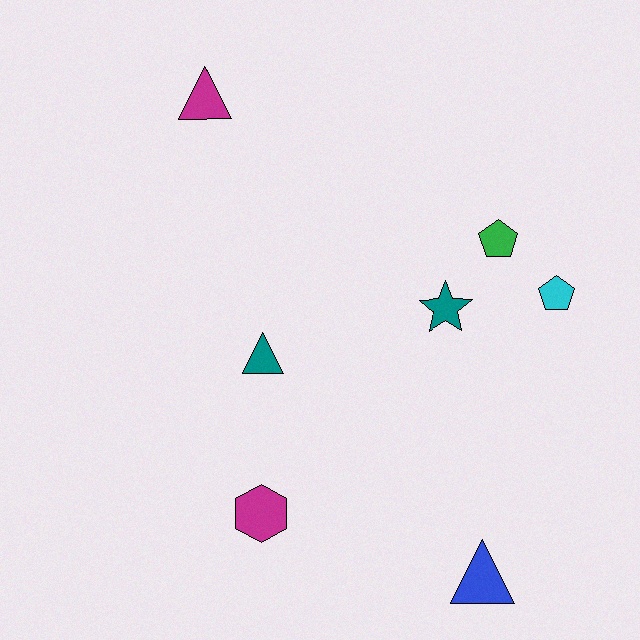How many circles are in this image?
There are no circles.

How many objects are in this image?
There are 7 objects.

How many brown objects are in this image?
There are no brown objects.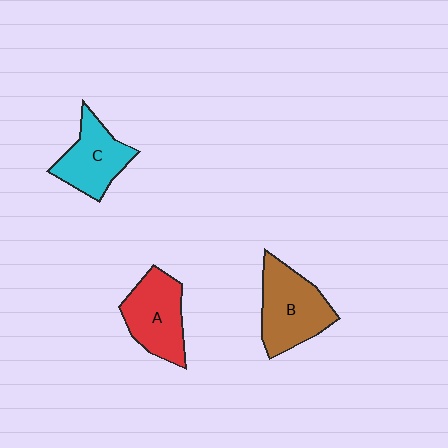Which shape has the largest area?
Shape B (brown).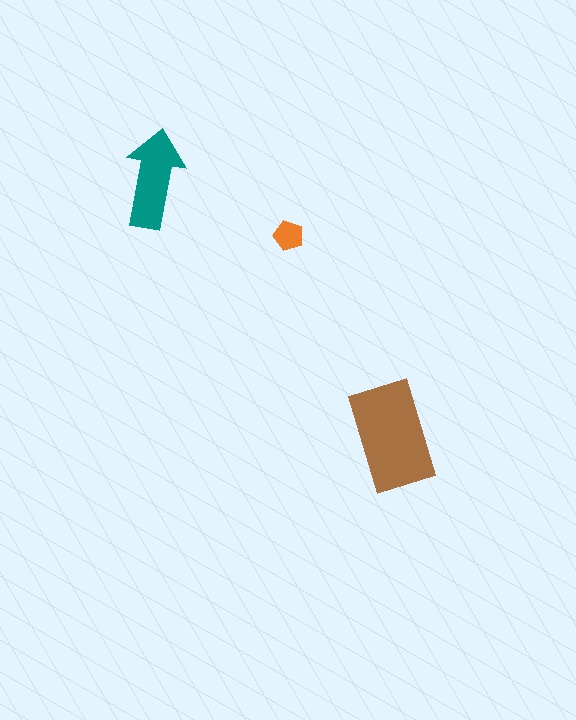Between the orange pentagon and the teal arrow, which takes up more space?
The teal arrow.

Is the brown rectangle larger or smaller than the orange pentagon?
Larger.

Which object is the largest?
The brown rectangle.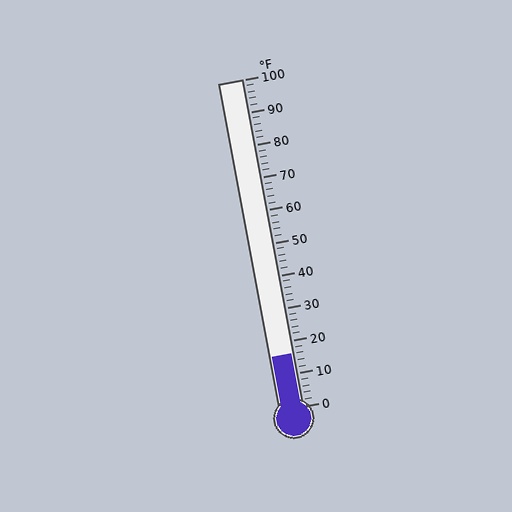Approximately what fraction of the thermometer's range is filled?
The thermometer is filled to approximately 15% of its range.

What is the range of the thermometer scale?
The thermometer scale ranges from 0°F to 100°F.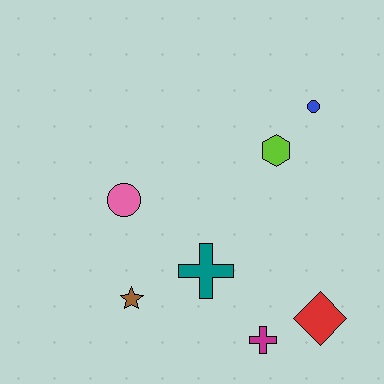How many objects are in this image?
There are 7 objects.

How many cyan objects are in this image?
There are no cyan objects.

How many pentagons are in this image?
There are no pentagons.